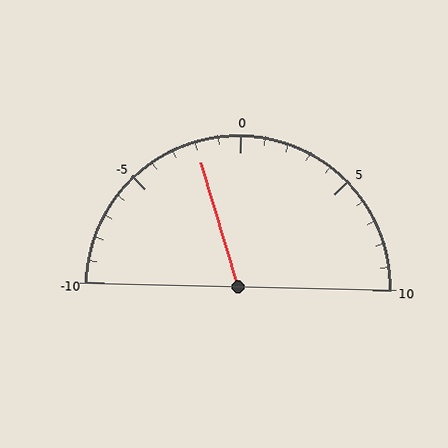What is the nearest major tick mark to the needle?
The nearest major tick mark is 0.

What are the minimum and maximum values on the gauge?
The gauge ranges from -10 to 10.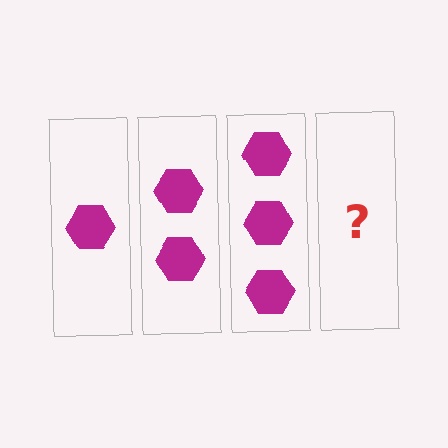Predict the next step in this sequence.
The next step is 4 hexagons.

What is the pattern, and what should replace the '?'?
The pattern is that each step adds one more hexagon. The '?' should be 4 hexagons.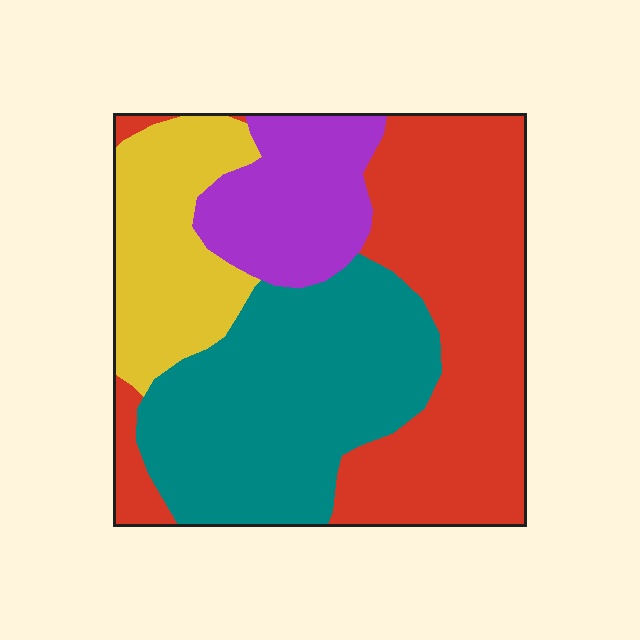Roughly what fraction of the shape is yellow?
Yellow takes up about one sixth (1/6) of the shape.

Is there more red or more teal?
Red.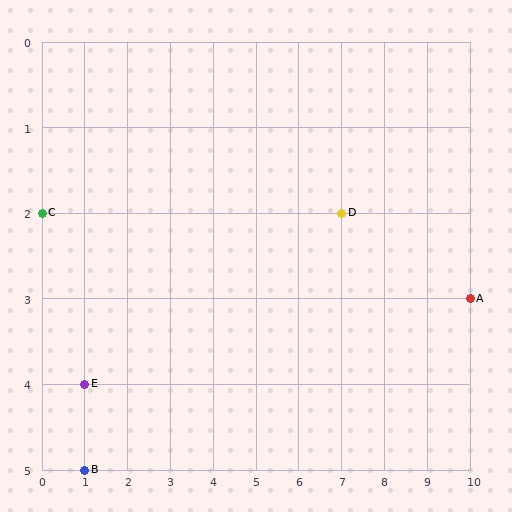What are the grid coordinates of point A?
Point A is at grid coordinates (10, 3).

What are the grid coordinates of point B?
Point B is at grid coordinates (1, 5).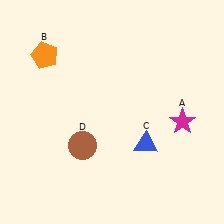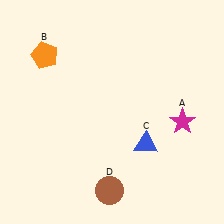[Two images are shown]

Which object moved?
The brown circle (D) moved down.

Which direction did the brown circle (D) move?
The brown circle (D) moved down.